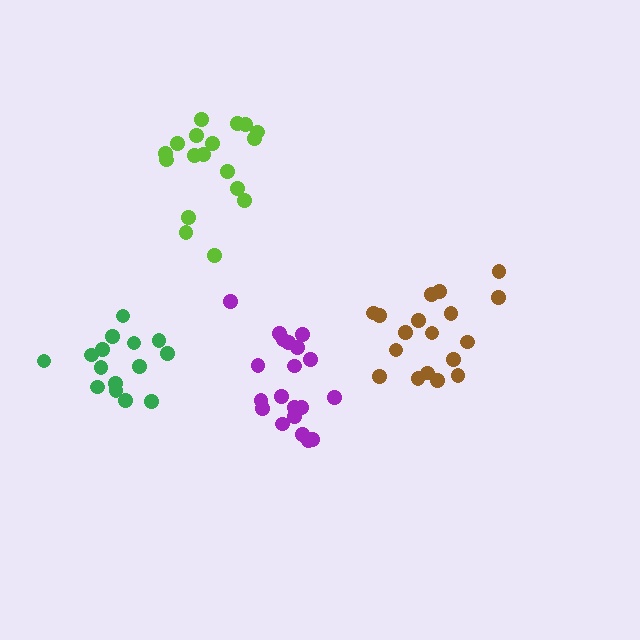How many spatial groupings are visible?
There are 4 spatial groupings.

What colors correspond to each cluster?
The clusters are colored: green, purple, lime, brown.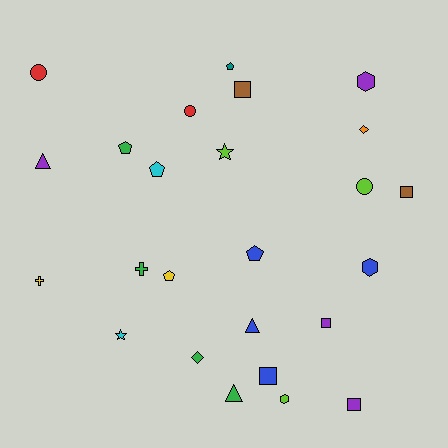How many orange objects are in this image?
There is 1 orange object.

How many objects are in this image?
There are 25 objects.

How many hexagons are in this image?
There are 3 hexagons.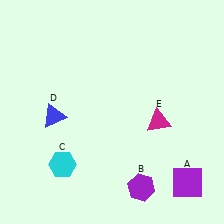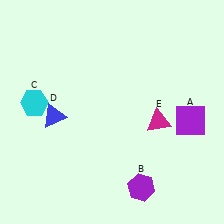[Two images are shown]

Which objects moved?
The objects that moved are: the purple square (A), the cyan hexagon (C).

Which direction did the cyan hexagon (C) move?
The cyan hexagon (C) moved up.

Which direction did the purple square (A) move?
The purple square (A) moved up.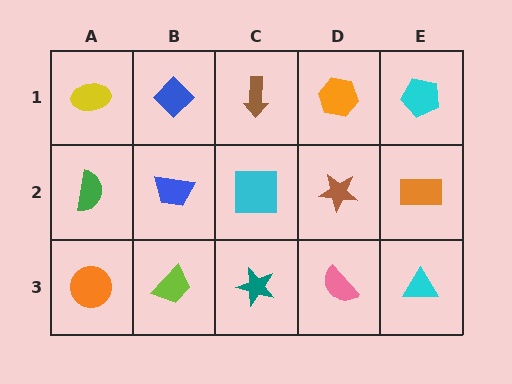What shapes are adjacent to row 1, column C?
A cyan square (row 2, column C), a blue diamond (row 1, column B), an orange hexagon (row 1, column D).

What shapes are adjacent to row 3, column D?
A brown star (row 2, column D), a teal star (row 3, column C), a cyan triangle (row 3, column E).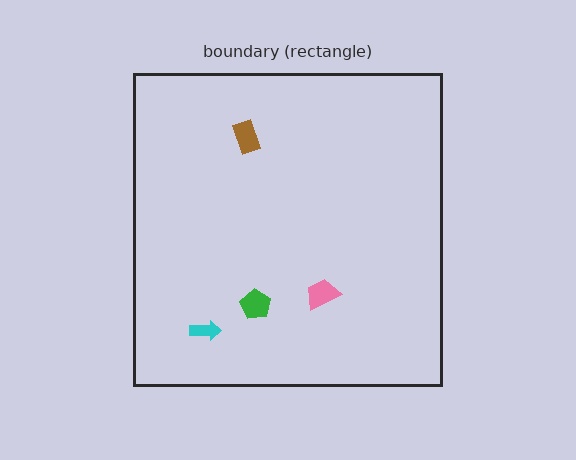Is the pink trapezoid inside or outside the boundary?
Inside.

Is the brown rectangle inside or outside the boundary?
Inside.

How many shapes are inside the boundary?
4 inside, 0 outside.